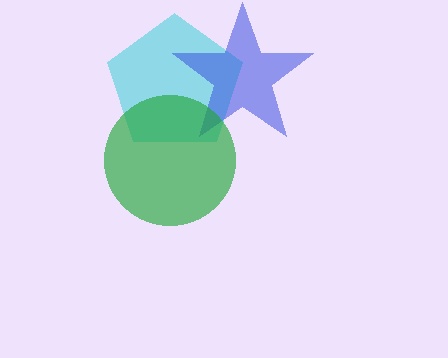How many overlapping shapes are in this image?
There are 3 overlapping shapes in the image.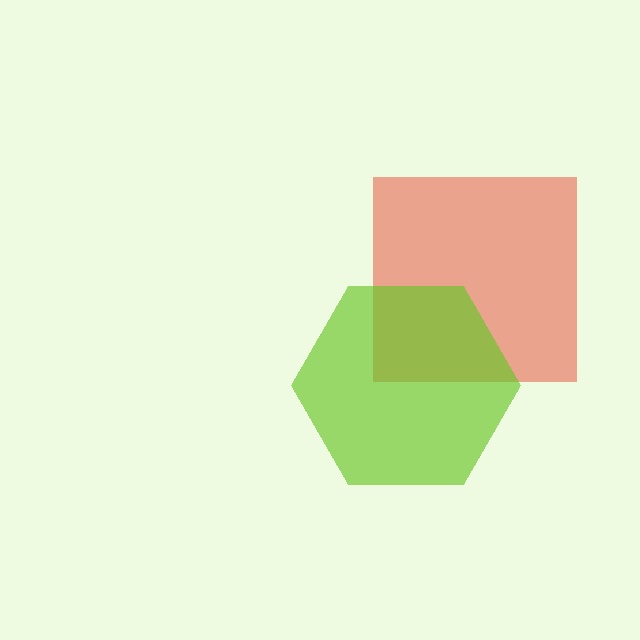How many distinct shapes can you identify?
There are 2 distinct shapes: a red square, a lime hexagon.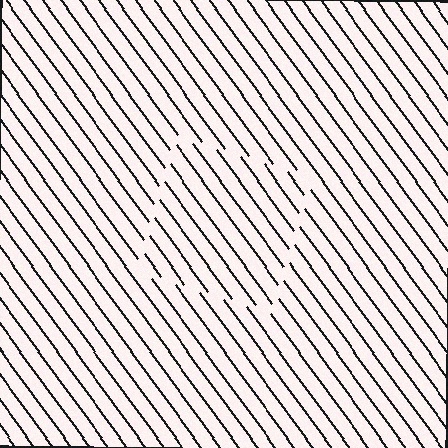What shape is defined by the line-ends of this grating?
An illusory square. The interior of the shape contains the same grating, shifted by half a period — the contour is defined by the phase discontinuity where line-ends from the inner and outer gratings abut.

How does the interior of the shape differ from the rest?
The interior of the shape contains the same grating, shifted by half a period — the contour is defined by the phase discontinuity where line-ends from the inner and outer gratings abut.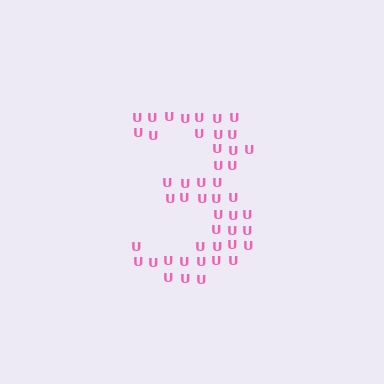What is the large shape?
The large shape is the digit 3.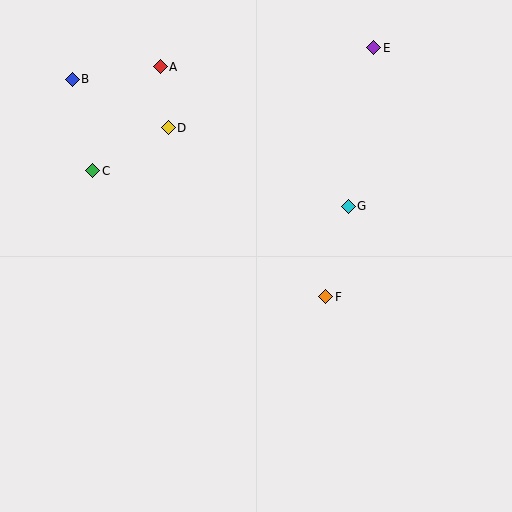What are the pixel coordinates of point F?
Point F is at (326, 297).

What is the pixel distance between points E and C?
The distance between E and C is 307 pixels.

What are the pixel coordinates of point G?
Point G is at (348, 206).